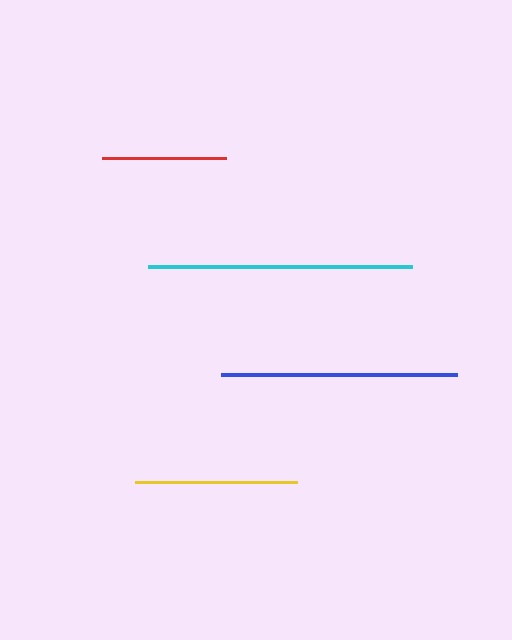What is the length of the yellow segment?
The yellow segment is approximately 162 pixels long.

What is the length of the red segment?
The red segment is approximately 123 pixels long.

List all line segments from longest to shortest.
From longest to shortest: cyan, blue, yellow, red.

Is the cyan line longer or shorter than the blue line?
The cyan line is longer than the blue line.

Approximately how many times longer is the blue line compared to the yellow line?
The blue line is approximately 1.5 times the length of the yellow line.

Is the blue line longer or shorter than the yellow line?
The blue line is longer than the yellow line.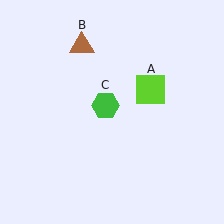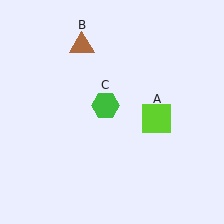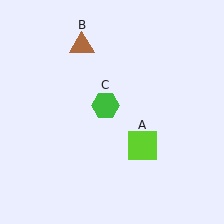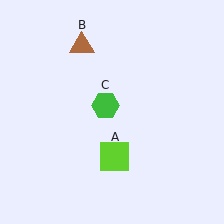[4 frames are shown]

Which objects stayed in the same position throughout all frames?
Brown triangle (object B) and green hexagon (object C) remained stationary.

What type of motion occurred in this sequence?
The lime square (object A) rotated clockwise around the center of the scene.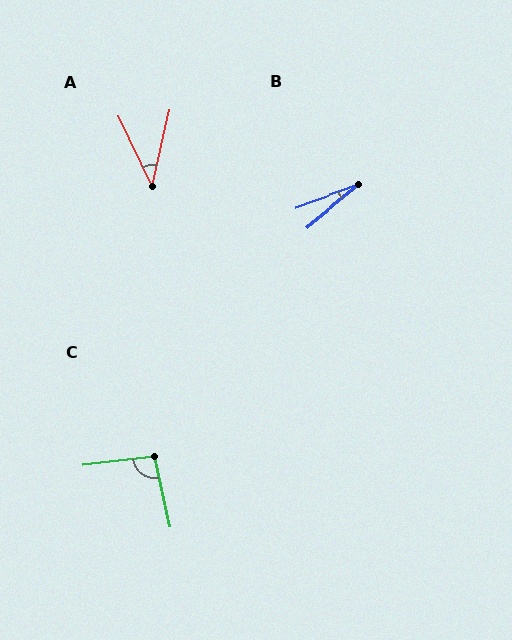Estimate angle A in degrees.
Approximately 39 degrees.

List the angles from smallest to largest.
B (20°), A (39°), C (96°).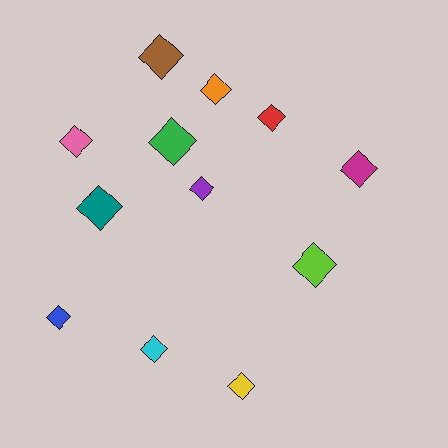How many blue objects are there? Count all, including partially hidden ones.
There is 1 blue object.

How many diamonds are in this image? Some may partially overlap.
There are 12 diamonds.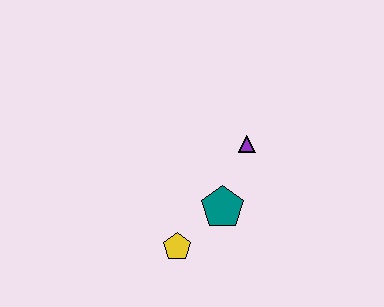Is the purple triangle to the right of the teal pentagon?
Yes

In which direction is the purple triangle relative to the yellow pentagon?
The purple triangle is above the yellow pentagon.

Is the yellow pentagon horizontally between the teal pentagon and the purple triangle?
No